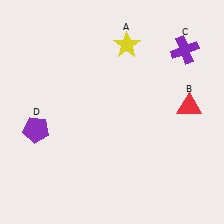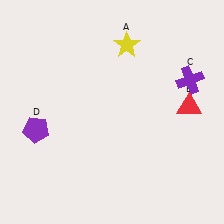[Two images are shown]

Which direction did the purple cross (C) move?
The purple cross (C) moved down.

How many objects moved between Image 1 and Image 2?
1 object moved between the two images.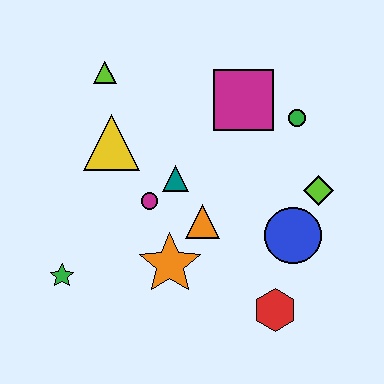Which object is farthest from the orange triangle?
The lime triangle is farthest from the orange triangle.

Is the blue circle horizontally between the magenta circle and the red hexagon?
No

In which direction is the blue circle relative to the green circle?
The blue circle is below the green circle.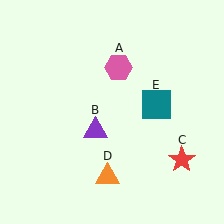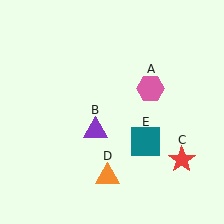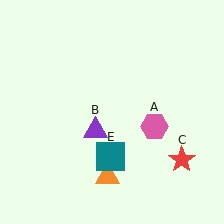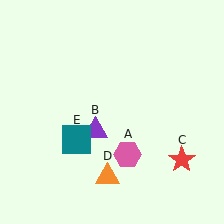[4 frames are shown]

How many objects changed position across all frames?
2 objects changed position: pink hexagon (object A), teal square (object E).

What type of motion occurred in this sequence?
The pink hexagon (object A), teal square (object E) rotated clockwise around the center of the scene.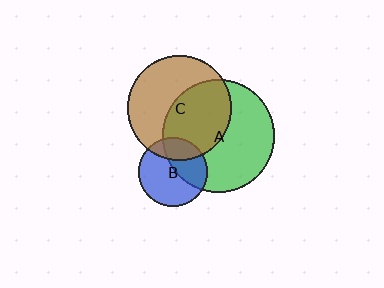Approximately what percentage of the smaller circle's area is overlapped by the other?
Approximately 40%.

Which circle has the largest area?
Circle A (green).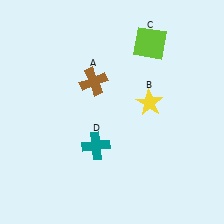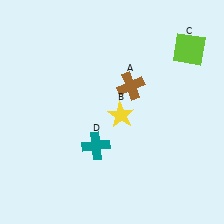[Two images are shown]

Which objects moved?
The objects that moved are: the brown cross (A), the yellow star (B), the lime square (C).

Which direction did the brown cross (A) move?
The brown cross (A) moved right.